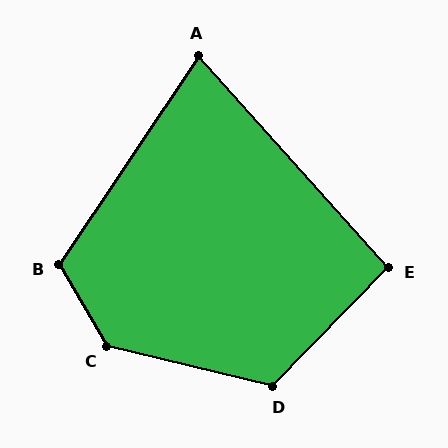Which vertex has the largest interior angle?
C, at approximately 134 degrees.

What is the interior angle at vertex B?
Approximately 116 degrees (obtuse).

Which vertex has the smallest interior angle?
A, at approximately 76 degrees.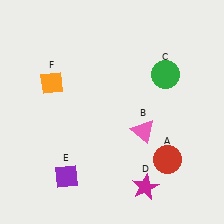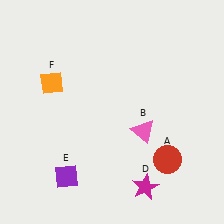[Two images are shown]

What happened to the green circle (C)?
The green circle (C) was removed in Image 2. It was in the top-right area of Image 1.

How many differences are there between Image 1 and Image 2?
There is 1 difference between the two images.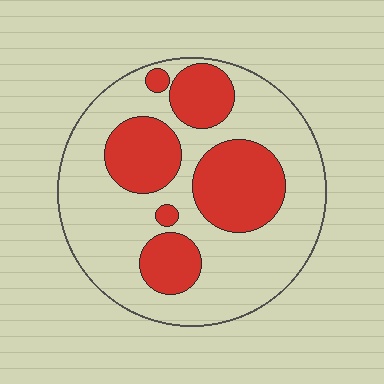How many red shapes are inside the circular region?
6.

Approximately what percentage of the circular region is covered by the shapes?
Approximately 35%.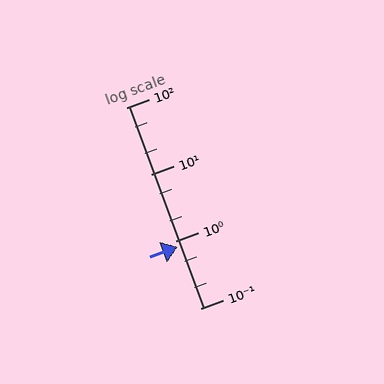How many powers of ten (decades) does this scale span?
The scale spans 3 decades, from 0.1 to 100.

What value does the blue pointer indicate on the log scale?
The pointer indicates approximately 0.83.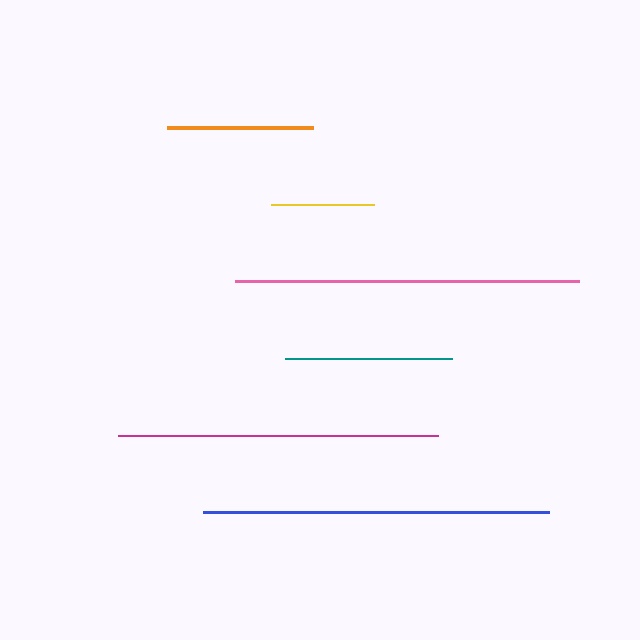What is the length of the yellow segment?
The yellow segment is approximately 103 pixels long.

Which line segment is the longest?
The blue line is the longest at approximately 347 pixels.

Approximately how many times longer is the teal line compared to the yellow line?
The teal line is approximately 1.6 times the length of the yellow line.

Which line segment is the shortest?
The yellow line is the shortest at approximately 103 pixels.